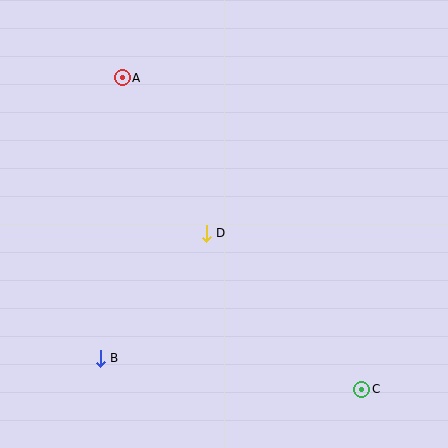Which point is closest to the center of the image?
Point D at (206, 233) is closest to the center.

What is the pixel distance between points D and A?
The distance between D and A is 177 pixels.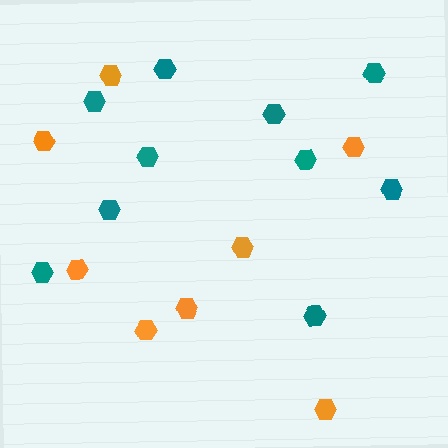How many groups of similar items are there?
There are 2 groups: one group of orange hexagons (8) and one group of teal hexagons (10).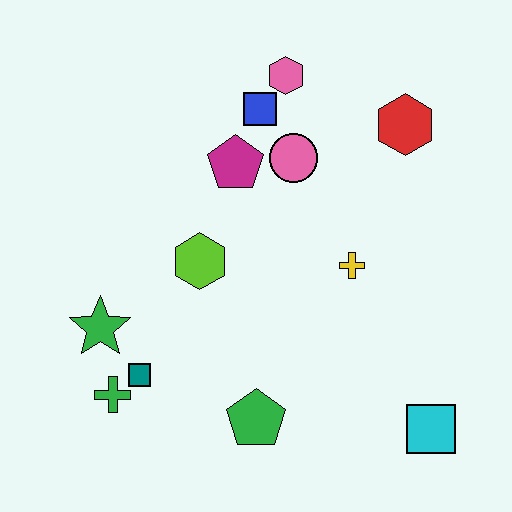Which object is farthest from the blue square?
The cyan square is farthest from the blue square.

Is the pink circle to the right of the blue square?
Yes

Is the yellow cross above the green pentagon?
Yes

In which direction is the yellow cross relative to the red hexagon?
The yellow cross is below the red hexagon.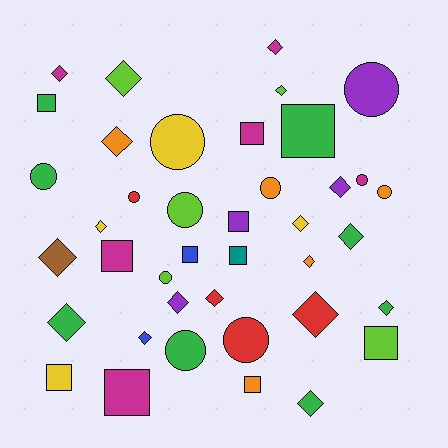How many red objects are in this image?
There are 4 red objects.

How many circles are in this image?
There are 11 circles.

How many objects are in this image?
There are 40 objects.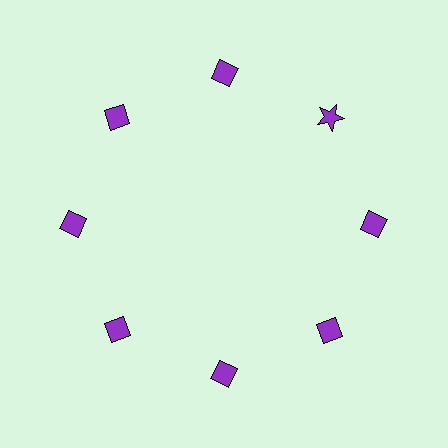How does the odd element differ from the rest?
It has a different shape: star instead of diamond.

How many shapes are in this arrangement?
There are 8 shapes arranged in a ring pattern.